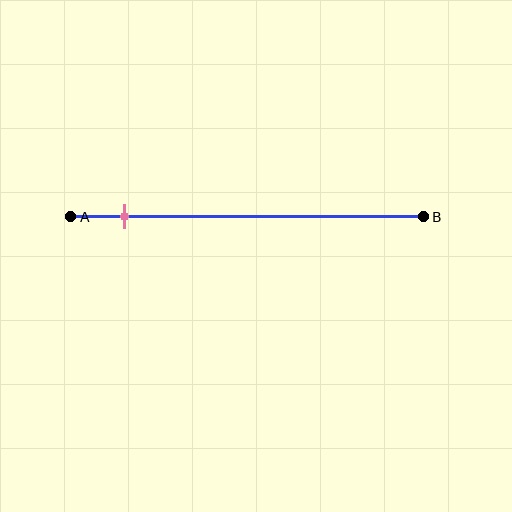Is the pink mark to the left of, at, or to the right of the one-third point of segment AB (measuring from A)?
The pink mark is to the left of the one-third point of segment AB.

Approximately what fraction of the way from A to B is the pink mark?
The pink mark is approximately 15% of the way from A to B.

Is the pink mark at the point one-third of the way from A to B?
No, the mark is at about 15% from A, not at the 33% one-third point.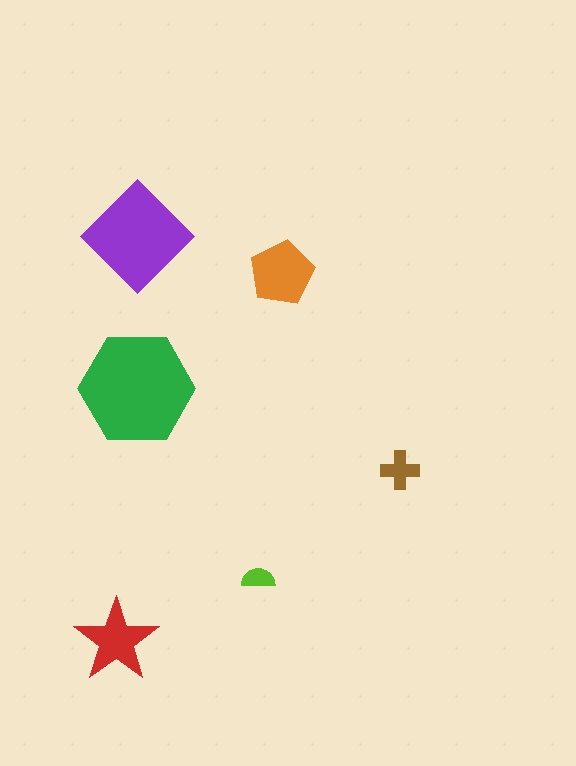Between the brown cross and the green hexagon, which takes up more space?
The green hexagon.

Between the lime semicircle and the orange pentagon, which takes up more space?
The orange pentagon.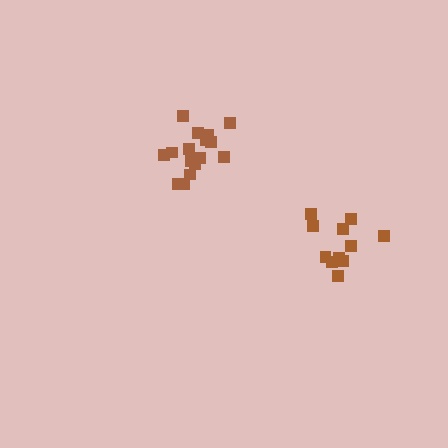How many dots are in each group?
Group 1: 16 dots, Group 2: 11 dots (27 total).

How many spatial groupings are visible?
There are 2 spatial groupings.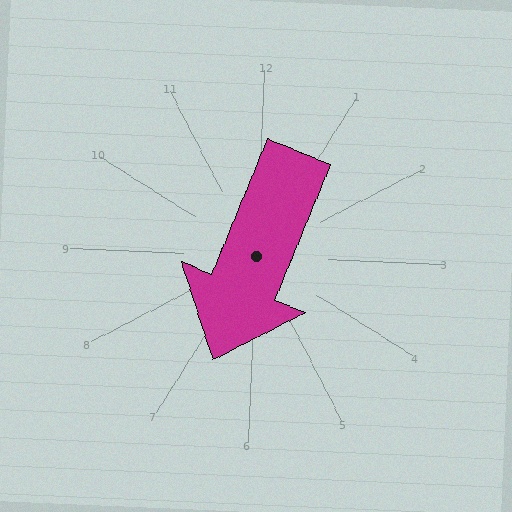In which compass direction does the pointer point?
South.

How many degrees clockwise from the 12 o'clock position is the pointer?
Approximately 200 degrees.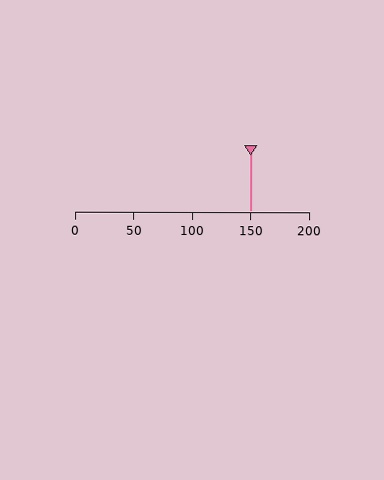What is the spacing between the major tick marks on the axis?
The major ticks are spaced 50 apart.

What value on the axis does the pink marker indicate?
The marker indicates approximately 150.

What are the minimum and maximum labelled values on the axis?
The axis runs from 0 to 200.